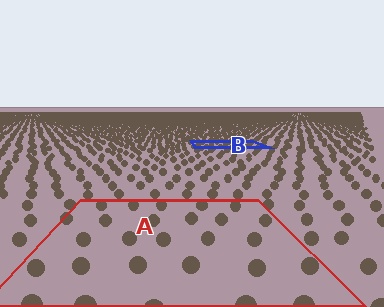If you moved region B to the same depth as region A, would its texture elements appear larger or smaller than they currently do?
They would appear larger. At a closer depth, the same texture elements are projected at a bigger on-screen size.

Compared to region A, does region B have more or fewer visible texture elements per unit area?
Region B has more texture elements per unit area — they are packed more densely because it is farther away.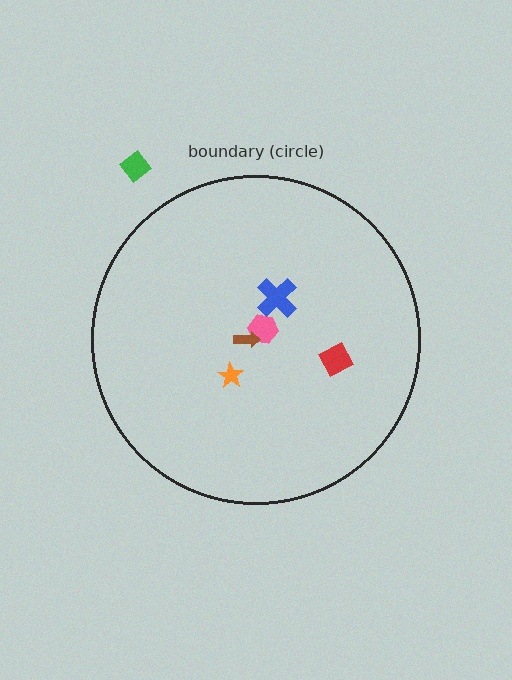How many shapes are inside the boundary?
5 inside, 1 outside.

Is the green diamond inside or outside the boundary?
Outside.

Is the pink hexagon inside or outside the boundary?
Inside.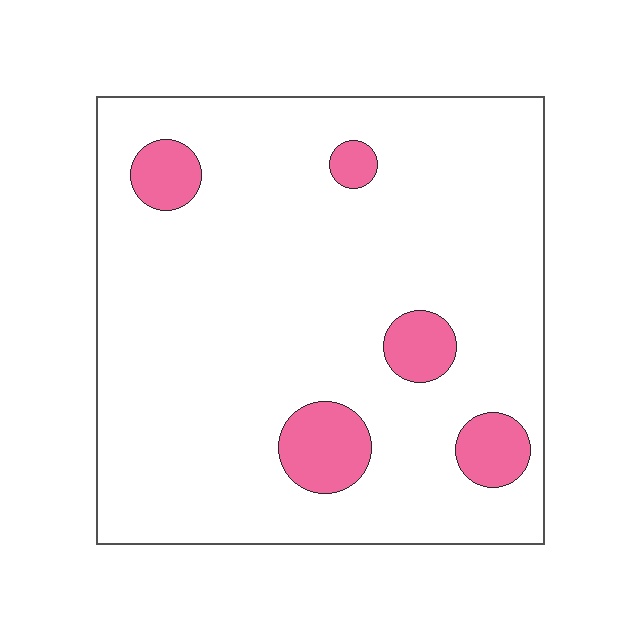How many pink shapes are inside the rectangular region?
5.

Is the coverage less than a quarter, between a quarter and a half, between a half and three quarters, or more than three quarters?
Less than a quarter.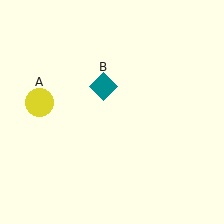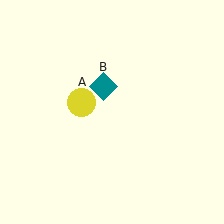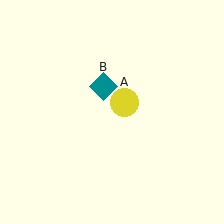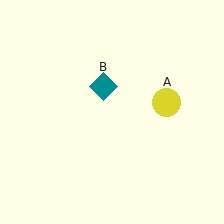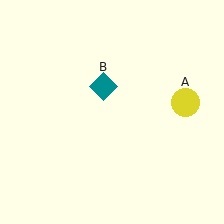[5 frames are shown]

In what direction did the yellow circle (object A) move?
The yellow circle (object A) moved right.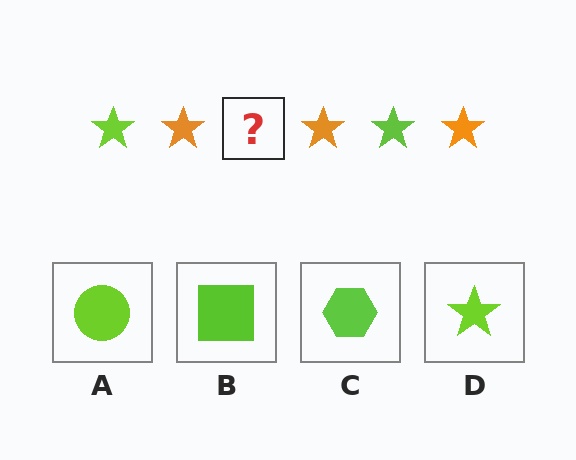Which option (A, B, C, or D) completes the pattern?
D.